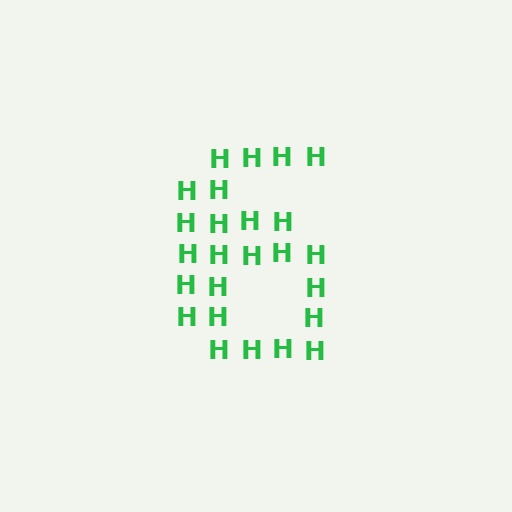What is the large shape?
The large shape is the digit 6.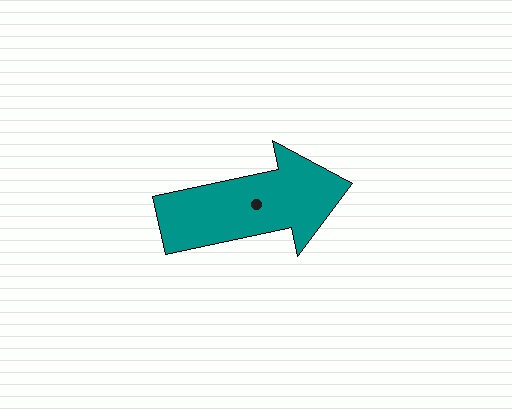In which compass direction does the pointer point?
East.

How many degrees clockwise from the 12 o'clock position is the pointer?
Approximately 78 degrees.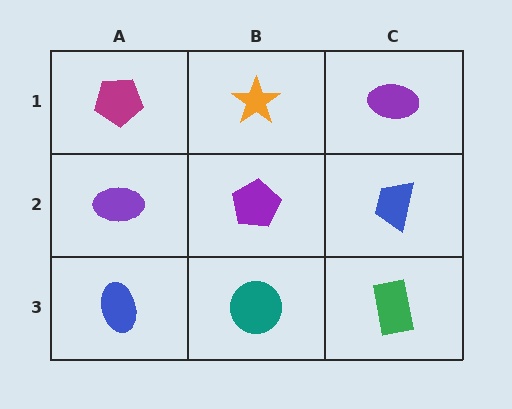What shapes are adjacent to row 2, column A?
A magenta pentagon (row 1, column A), a blue ellipse (row 3, column A), a purple pentagon (row 2, column B).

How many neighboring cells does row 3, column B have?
3.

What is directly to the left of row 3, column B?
A blue ellipse.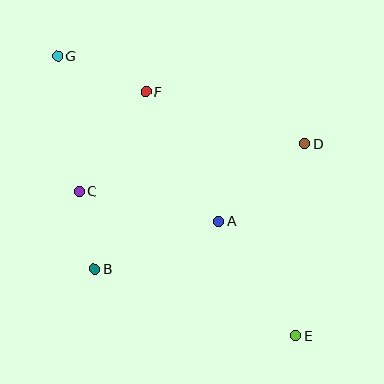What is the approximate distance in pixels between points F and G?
The distance between F and G is approximately 95 pixels.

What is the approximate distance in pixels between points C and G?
The distance between C and G is approximately 137 pixels.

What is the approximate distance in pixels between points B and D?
The distance between B and D is approximately 244 pixels.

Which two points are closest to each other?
Points B and C are closest to each other.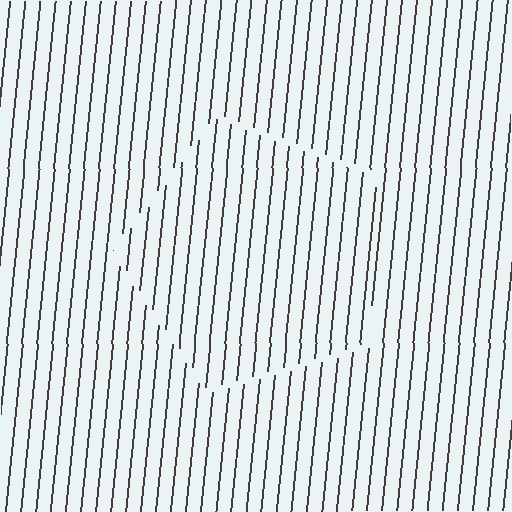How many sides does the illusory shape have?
5 sides — the line-ends trace a pentagon.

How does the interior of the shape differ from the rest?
The interior of the shape contains the same grating, shifted by half a period — the contour is defined by the phase discontinuity where line-ends from the inner and outer gratings abut.